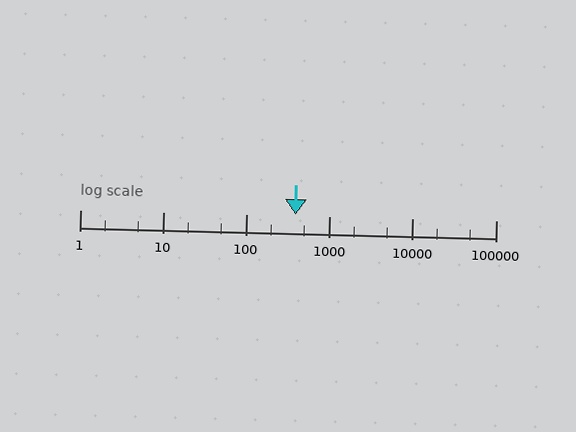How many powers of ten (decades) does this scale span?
The scale spans 5 decades, from 1 to 100000.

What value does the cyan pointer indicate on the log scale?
The pointer indicates approximately 390.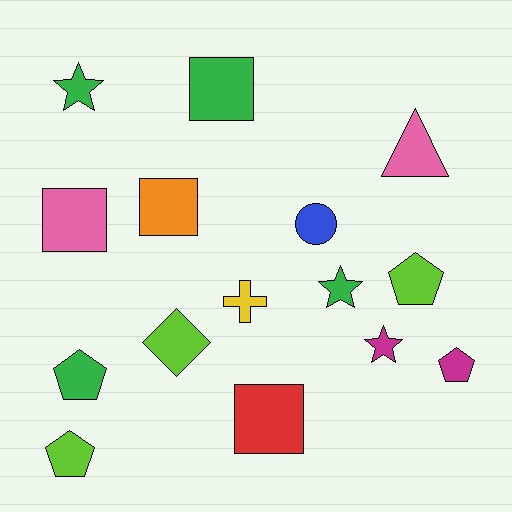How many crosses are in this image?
There is 1 cross.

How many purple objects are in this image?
There are no purple objects.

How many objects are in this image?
There are 15 objects.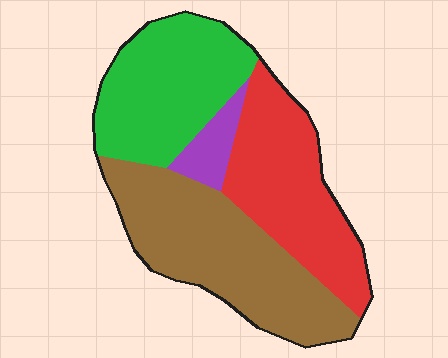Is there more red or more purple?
Red.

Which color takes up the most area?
Brown, at roughly 35%.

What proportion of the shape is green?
Green takes up between a quarter and a half of the shape.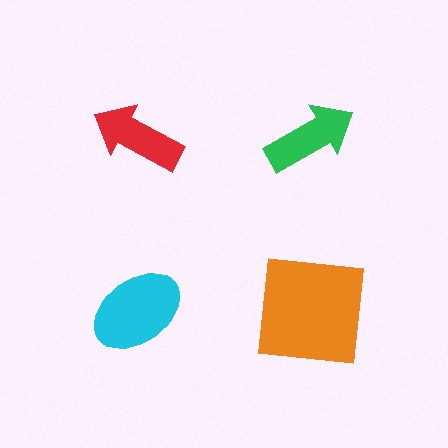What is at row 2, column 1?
A cyan ellipse.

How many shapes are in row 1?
2 shapes.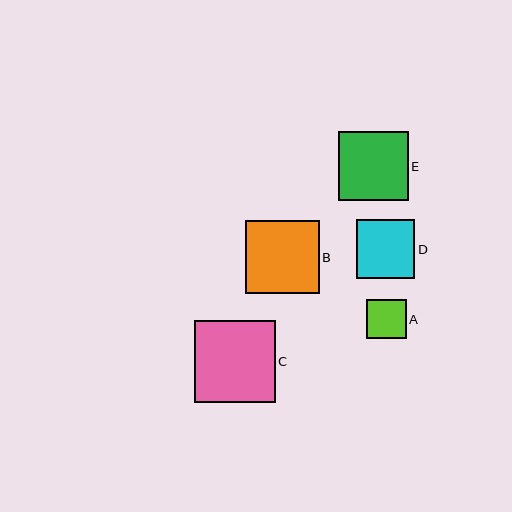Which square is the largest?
Square C is the largest with a size of approximately 81 pixels.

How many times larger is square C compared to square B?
Square C is approximately 1.1 times the size of square B.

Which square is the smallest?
Square A is the smallest with a size of approximately 40 pixels.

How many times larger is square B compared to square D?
Square B is approximately 1.3 times the size of square D.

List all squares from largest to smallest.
From largest to smallest: C, B, E, D, A.